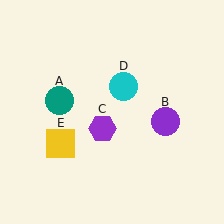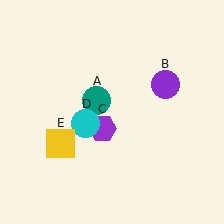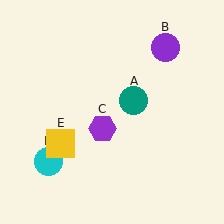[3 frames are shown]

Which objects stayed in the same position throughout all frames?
Purple hexagon (object C) and yellow square (object E) remained stationary.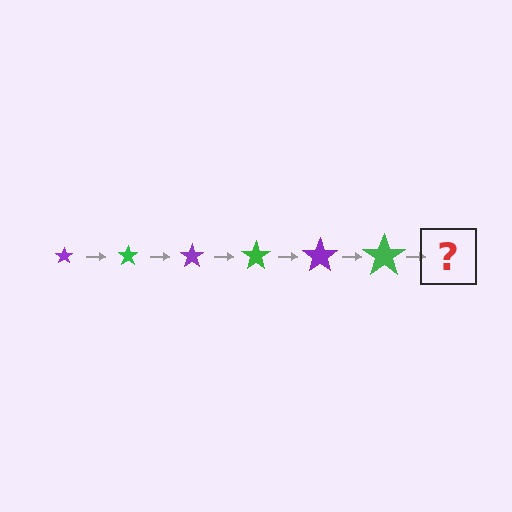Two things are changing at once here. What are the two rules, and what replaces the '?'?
The two rules are that the star grows larger each step and the color cycles through purple and green. The '?' should be a purple star, larger than the previous one.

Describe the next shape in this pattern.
It should be a purple star, larger than the previous one.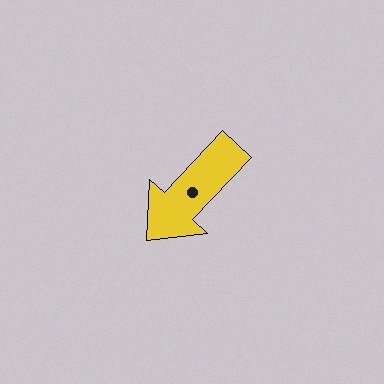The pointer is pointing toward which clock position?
Roughly 7 o'clock.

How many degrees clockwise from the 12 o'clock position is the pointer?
Approximately 223 degrees.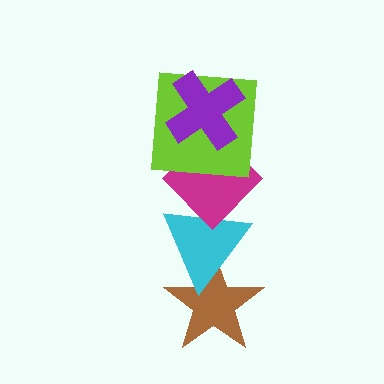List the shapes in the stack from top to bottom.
From top to bottom: the purple cross, the lime square, the magenta diamond, the cyan triangle, the brown star.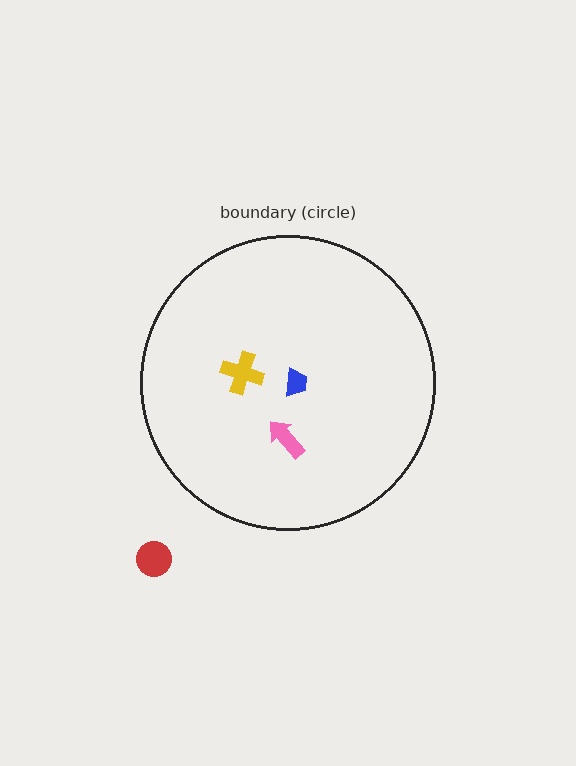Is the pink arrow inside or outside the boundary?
Inside.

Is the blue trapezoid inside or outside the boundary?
Inside.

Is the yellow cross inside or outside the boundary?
Inside.